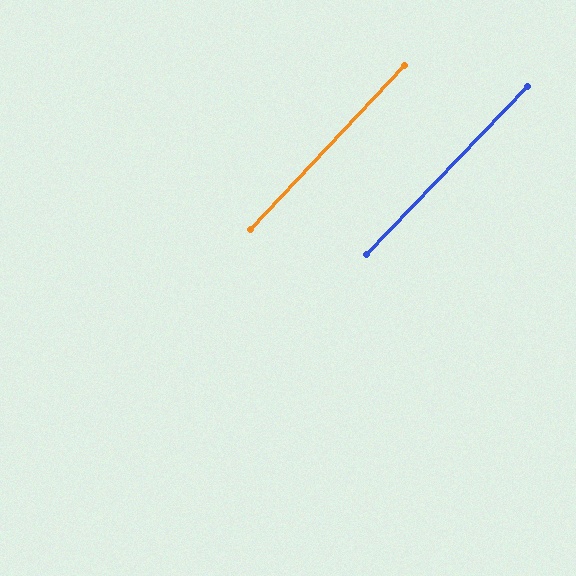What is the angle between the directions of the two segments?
Approximately 1 degree.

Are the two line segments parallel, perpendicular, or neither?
Parallel — their directions differ by only 0.8°.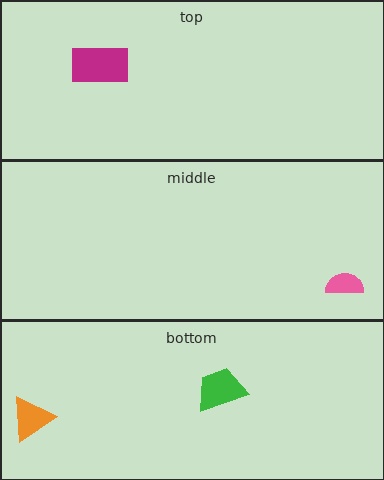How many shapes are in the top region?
1.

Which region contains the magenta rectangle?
The top region.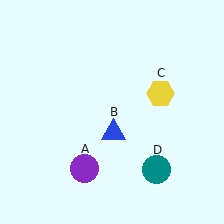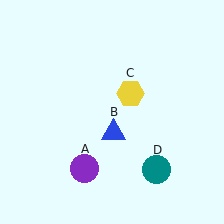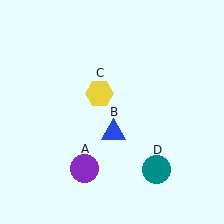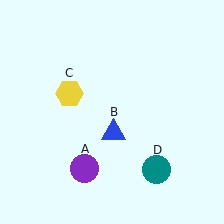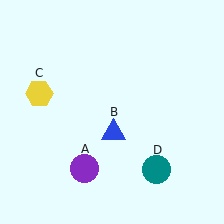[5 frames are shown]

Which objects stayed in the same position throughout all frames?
Purple circle (object A) and blue triangle (object B) and teal circle (object D) remained stationary.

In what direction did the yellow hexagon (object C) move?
The yellow hexagon (object C) moved left.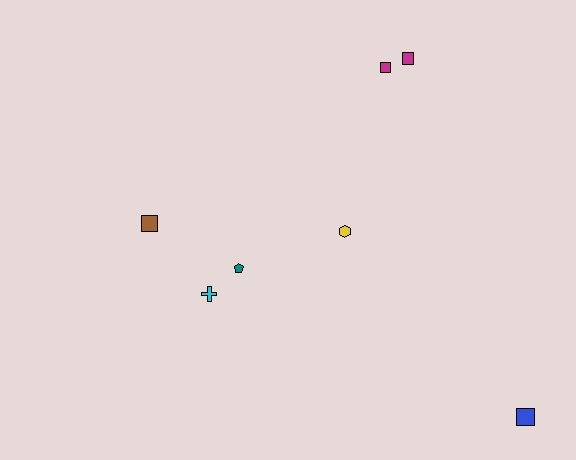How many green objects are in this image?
There are no green objects.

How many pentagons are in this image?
There is 1 pentagon.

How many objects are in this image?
There are 7 objects.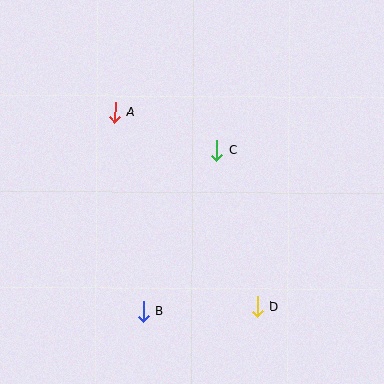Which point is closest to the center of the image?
Point C at (217, 150) is closest to the center.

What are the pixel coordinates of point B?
Point B is at (143, 311).